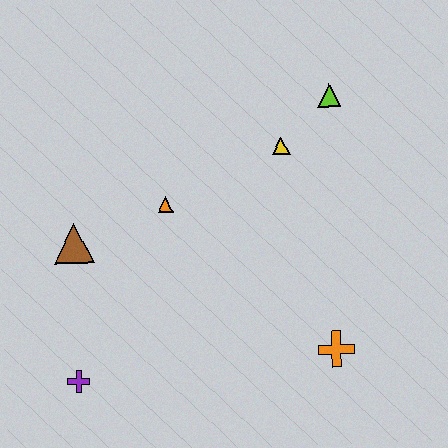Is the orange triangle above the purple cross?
Yes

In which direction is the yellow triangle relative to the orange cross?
The yellow triangle is above the orange cross.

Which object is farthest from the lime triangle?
The purple cross is farthest from the lime triangle.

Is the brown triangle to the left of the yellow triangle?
Yes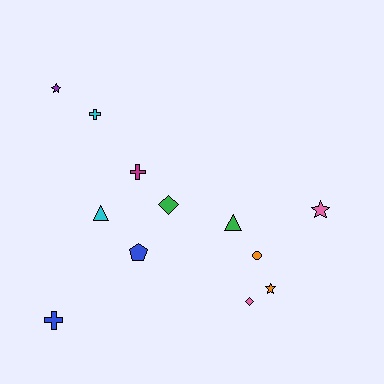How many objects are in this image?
There are 12 objects.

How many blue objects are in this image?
There are 2 blue objects.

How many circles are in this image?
There is 1 circle.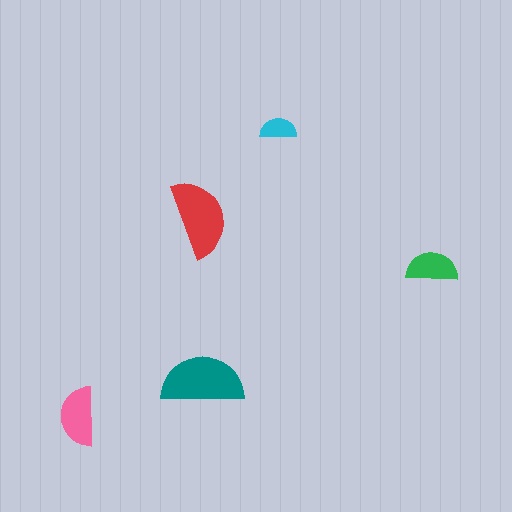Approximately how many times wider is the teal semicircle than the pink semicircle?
About 1.5 times wider.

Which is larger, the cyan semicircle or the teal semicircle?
The teal one.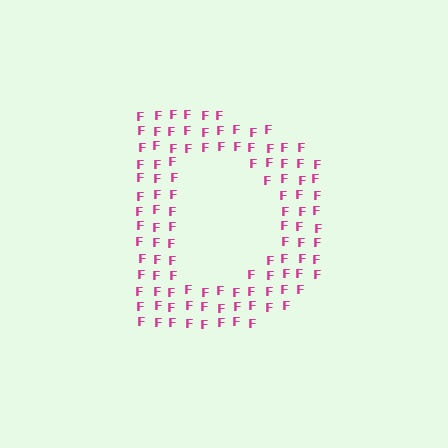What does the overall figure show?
The overall figure shows the letter D.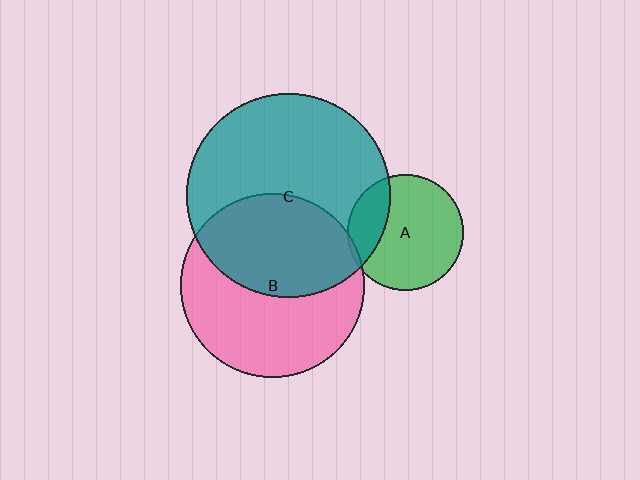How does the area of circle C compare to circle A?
Approximately 3.1 times.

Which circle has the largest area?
Circle C (teal).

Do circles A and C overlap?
Yes.